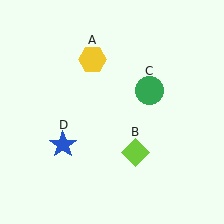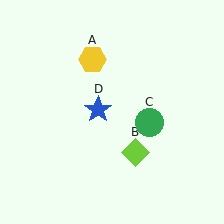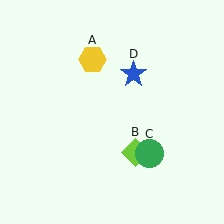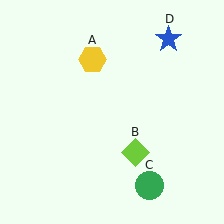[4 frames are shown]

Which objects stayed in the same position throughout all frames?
Yellow hexagon (object A) and lime diamond (object B) remained stationary.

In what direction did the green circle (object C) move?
The green circle (object C) moved down.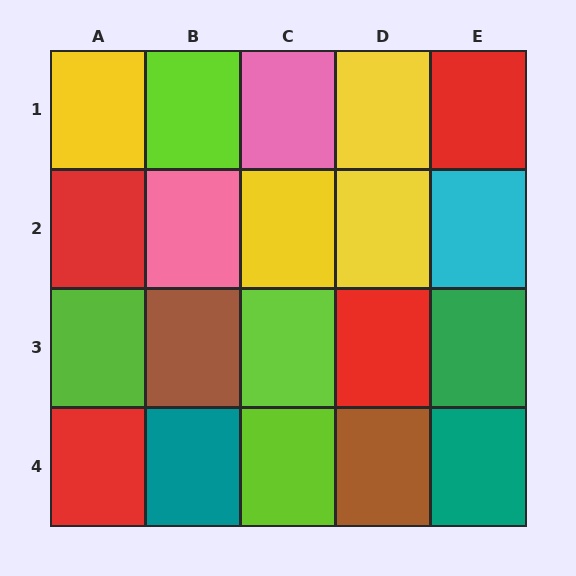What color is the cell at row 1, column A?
Yellow.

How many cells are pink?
2 cells are pink.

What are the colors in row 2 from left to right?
Red, pink, yellow, yellow, cyan.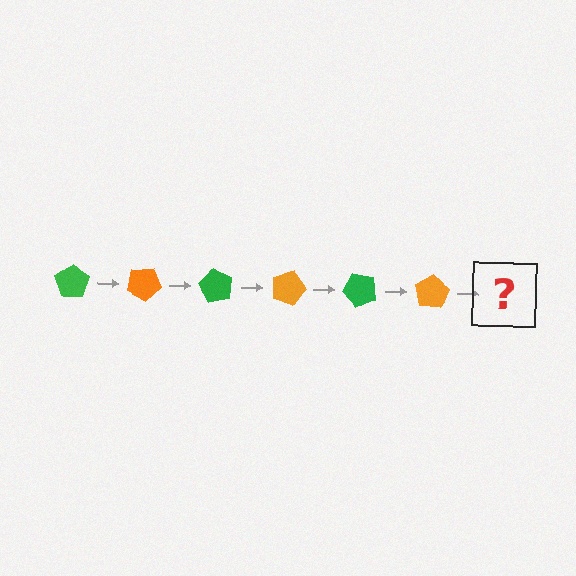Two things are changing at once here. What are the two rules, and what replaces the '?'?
The two rules are that it rotates 30 degrees each step and the color cycles through green and orange. The '?' should be a green pentagon, rotated 180 degrees from the start.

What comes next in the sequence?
The next element should be a green pentagon, rotated 180 degrees from the start.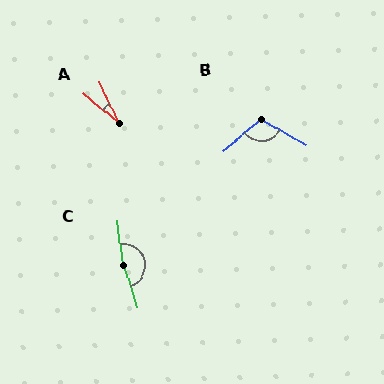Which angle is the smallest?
A, at approximately 24 degrees.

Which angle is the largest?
C, at approximately 169 degrees.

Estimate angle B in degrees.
Approximately 109 degrees.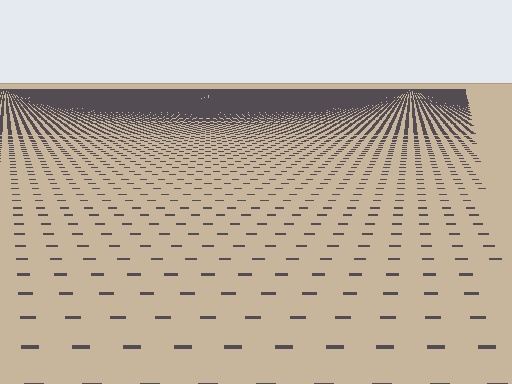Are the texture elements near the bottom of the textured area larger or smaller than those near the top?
Larger. Near the bottom, elements are closer to the viewer and appear at a bigger on-screen size.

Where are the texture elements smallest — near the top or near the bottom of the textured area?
Near the top.